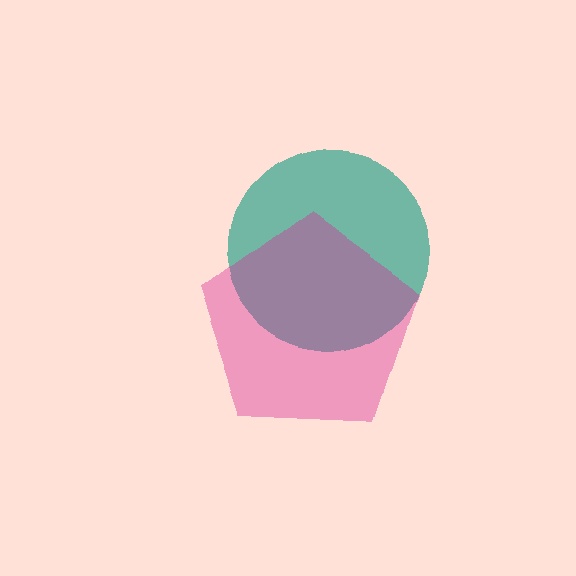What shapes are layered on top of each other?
The layered shapes are: a teal circle, a magenta pentagon.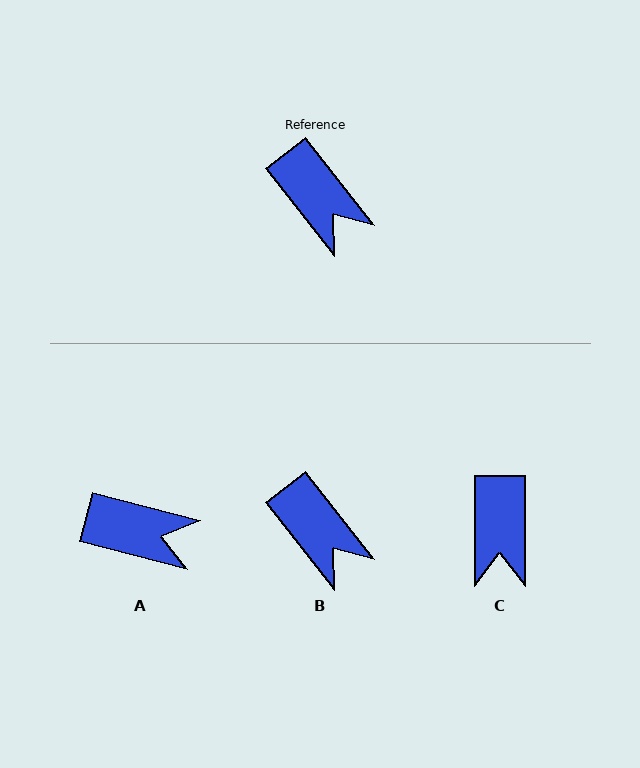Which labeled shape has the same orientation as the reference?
B.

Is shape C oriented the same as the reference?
No, it is off by about 38 degrees.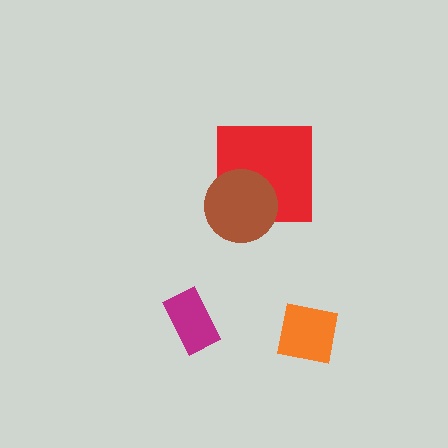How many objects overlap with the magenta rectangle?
0 objects overlap with the magenta rectangle.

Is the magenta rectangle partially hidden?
No, no other shape covers it.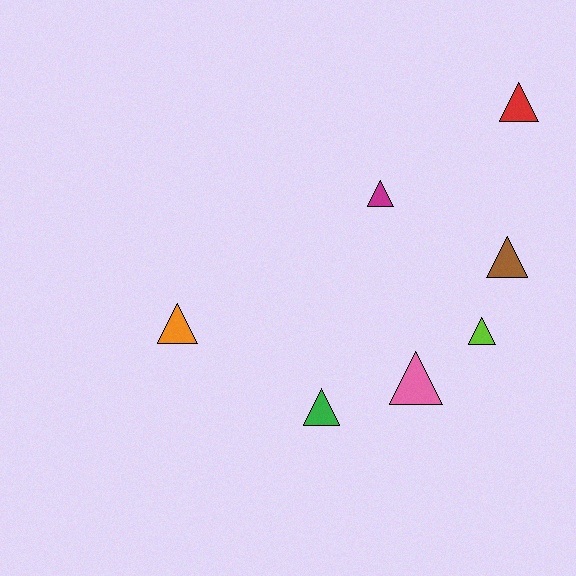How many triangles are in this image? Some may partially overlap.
There are 7 triangles.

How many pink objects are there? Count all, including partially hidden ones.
There is 1 pink object.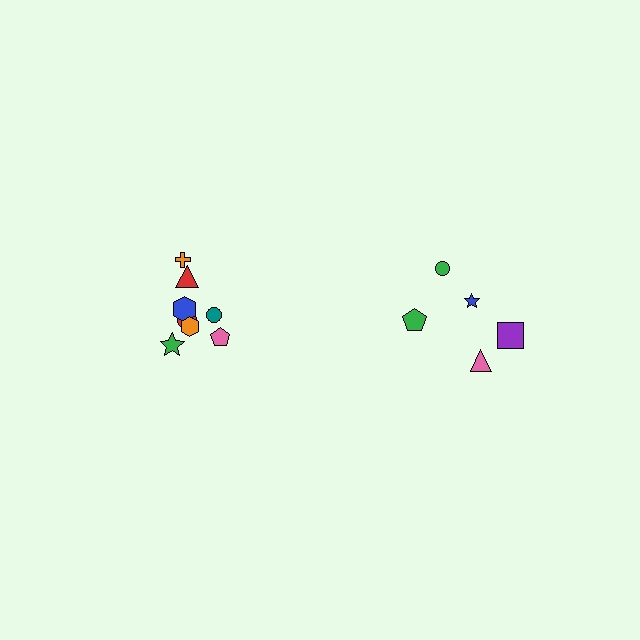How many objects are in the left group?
There are 8 objects.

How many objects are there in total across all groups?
There are 13 objects.